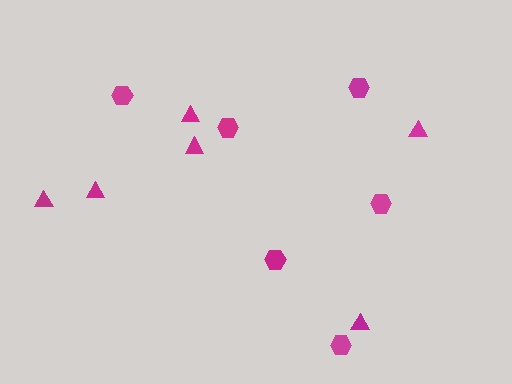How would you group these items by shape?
There are 2 groups: one group of hexagons (6) and one group of triangles (6).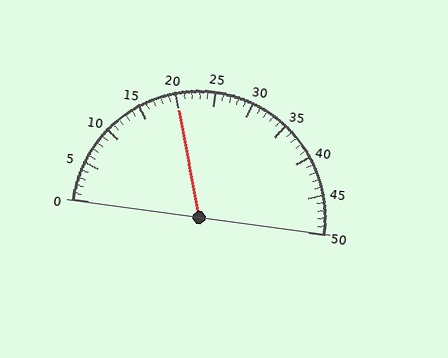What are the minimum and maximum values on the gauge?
The gauge ranges from 0 to 50.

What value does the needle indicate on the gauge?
The needle indicates approximately 20.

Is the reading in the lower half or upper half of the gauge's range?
The reading is in the lower half of the range (0 to 50).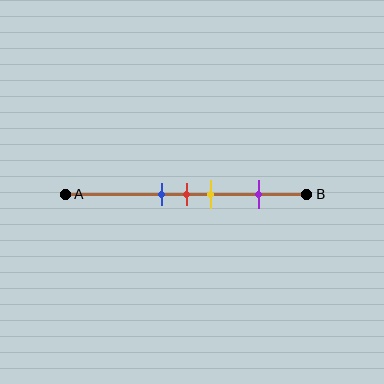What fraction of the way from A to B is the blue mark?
The blue mark is approximately 40% (0.4) of the way from A to B.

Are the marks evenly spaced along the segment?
No, the marks are not evenly spaced.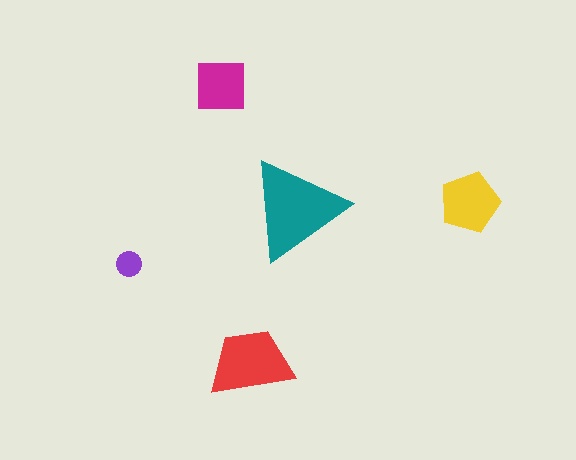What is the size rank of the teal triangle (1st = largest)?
1st.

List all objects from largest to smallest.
The teal triangle, the red trapezoid, the yellow pentagon, the magenta square, the purple circle.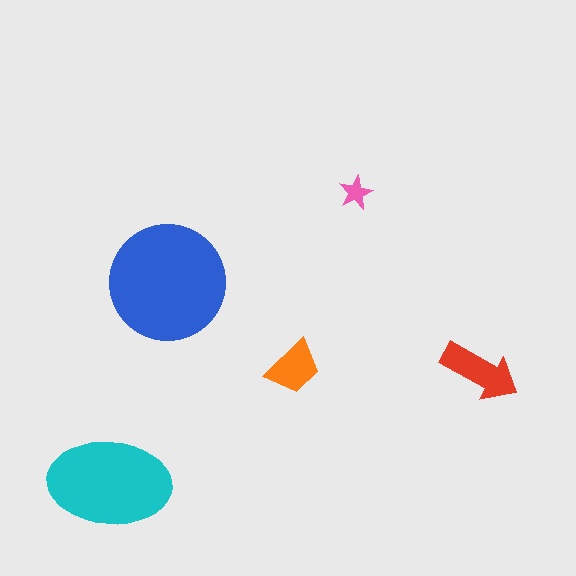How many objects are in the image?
There are 5 objects in the image.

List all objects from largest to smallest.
The blue circle, the cyan ellipse, the red arrow, the orange trapezoid, the pink star.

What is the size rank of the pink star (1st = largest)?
5th.